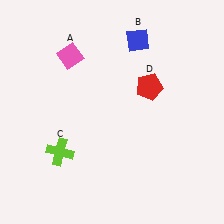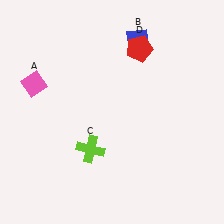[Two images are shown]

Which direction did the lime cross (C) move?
The lime cross (C) moved right.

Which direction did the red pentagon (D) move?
The red pentagon (D) moved up.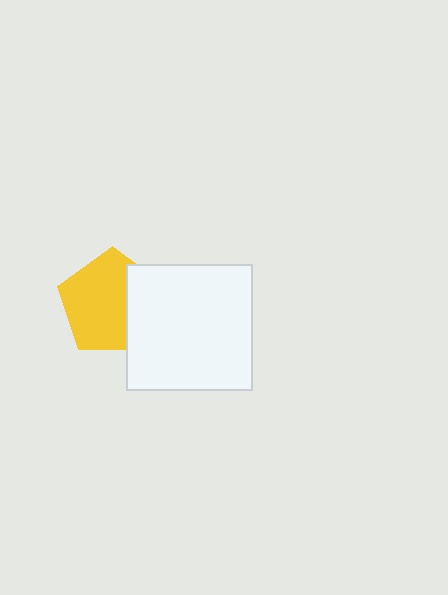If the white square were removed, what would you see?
You would see the complete yellow pentagon.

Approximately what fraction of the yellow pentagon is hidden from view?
Roughly 32% of the yellow pentagon is hidden behind the white square.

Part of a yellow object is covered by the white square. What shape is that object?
It is a pentagon.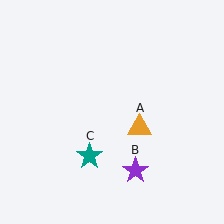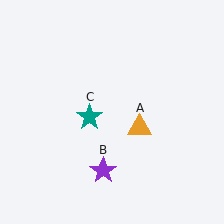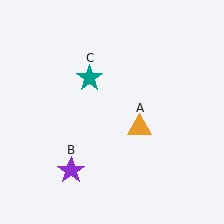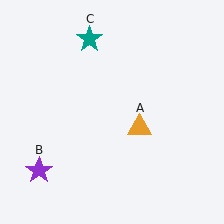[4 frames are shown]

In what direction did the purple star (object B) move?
The purple star (object B) moved left.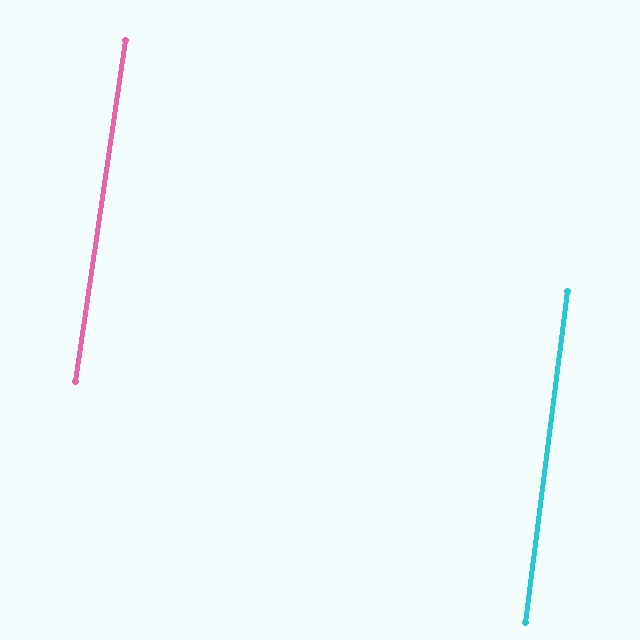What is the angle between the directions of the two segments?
Approximately 1 degree.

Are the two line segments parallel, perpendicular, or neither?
Parallel — their directions differ by only 1.1°.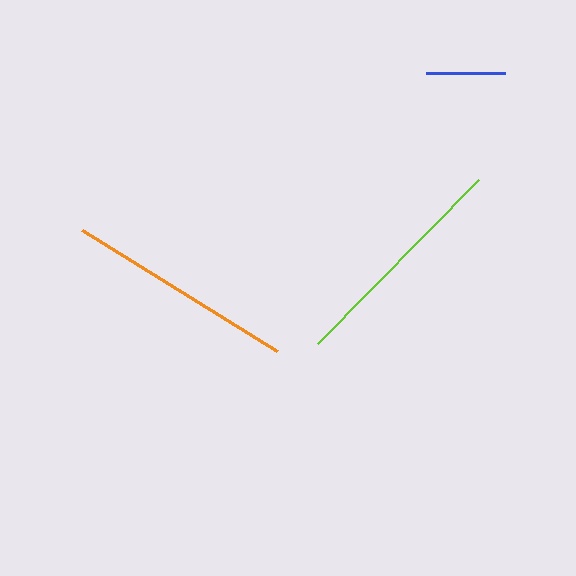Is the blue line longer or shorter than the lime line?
The lime line is longer than the blue line.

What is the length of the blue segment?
The blue segment is approximately 79 pixels long.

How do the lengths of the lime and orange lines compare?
The lime and orange lines are approximately the same length.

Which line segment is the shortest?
The blue line is the shortest at approximately 79 pixels.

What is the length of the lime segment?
The lime segment is approximately 230 pixels long.